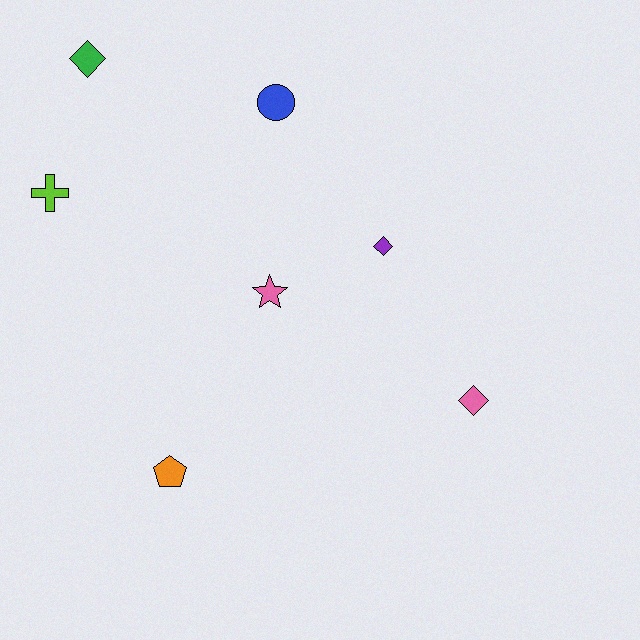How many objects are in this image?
There are 7 objects.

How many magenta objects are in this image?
There are no magenta objects.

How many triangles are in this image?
There are no triangles.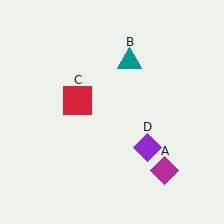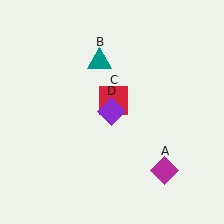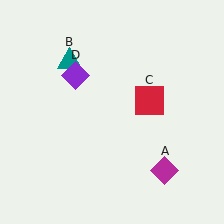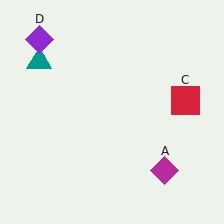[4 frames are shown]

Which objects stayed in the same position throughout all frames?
Magenta diamond (object A) remained stationary.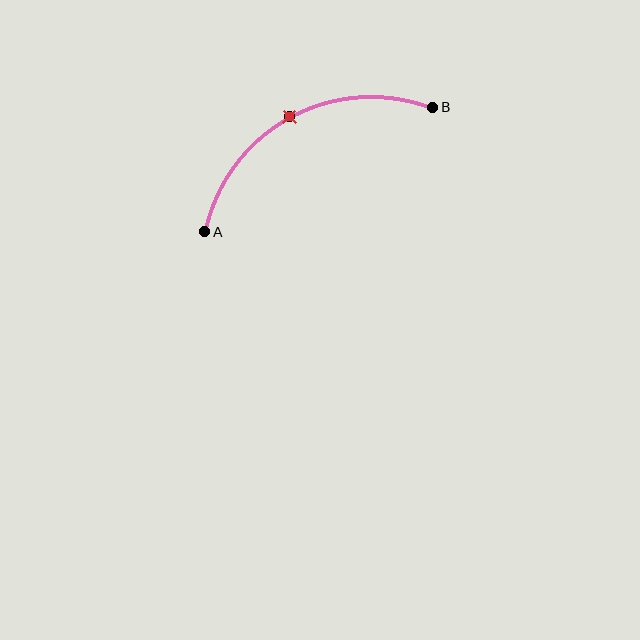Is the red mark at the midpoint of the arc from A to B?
Yes. The red mark lies on the arc at equal arc-length from both A and B — it is the arc midpoint.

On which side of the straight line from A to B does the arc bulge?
The arc bulges above the straight line connecting A and B.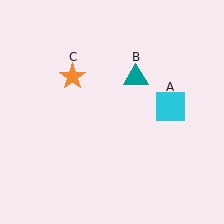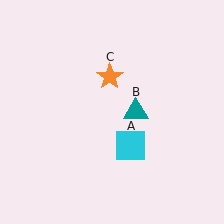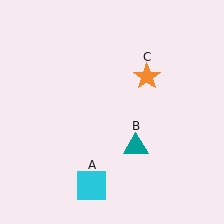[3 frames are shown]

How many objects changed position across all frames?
3 objects changed position: cyan square (object A), teal triangle (object B), orange star (object C).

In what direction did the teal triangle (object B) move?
The teal triangle (object B) moved down.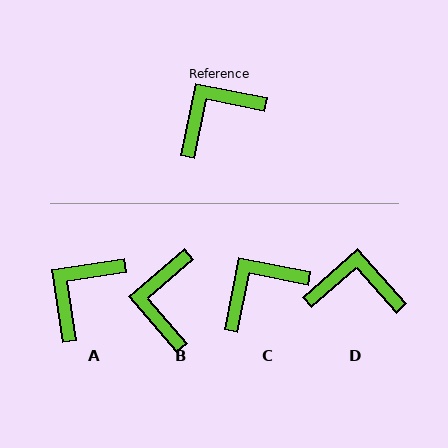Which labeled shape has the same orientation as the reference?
C.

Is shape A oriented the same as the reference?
No, it is off by about 20 degrees.